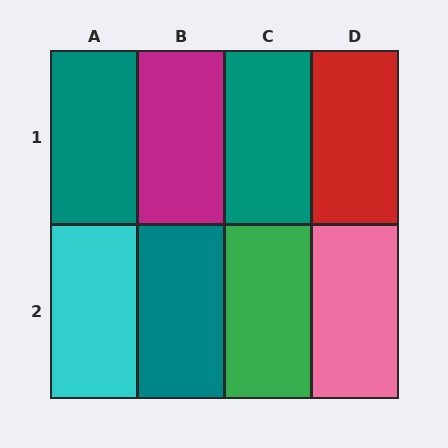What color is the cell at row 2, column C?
Green.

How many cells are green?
1 cell is green.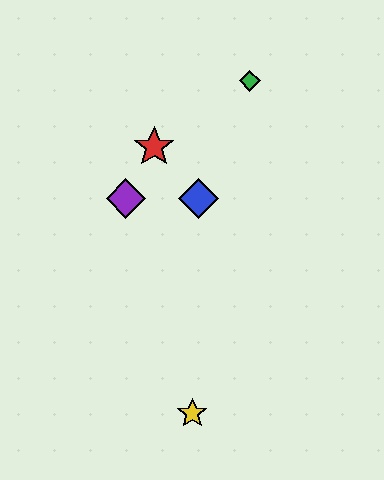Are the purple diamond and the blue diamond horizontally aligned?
Yes, both are at y≈199.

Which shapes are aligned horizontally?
The blue diamond, the purple diamond are aligned horizontally.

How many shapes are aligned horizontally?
2 shapes (the blue diamond, the purple diamond) are aligned horizontally.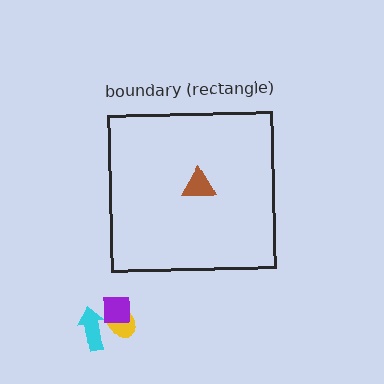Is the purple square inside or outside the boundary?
Outside.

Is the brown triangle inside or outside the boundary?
Inside.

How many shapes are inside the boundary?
1 inside, 3 outside.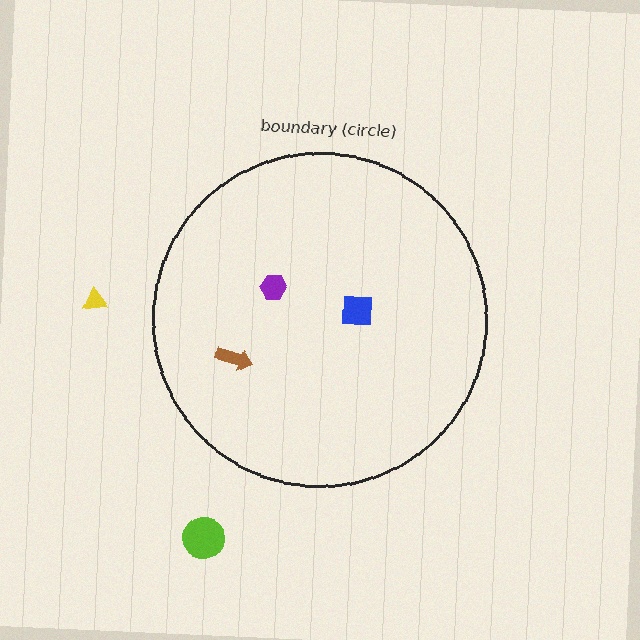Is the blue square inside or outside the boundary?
Inside.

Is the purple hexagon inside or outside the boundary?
Inside.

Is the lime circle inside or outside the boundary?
Outside.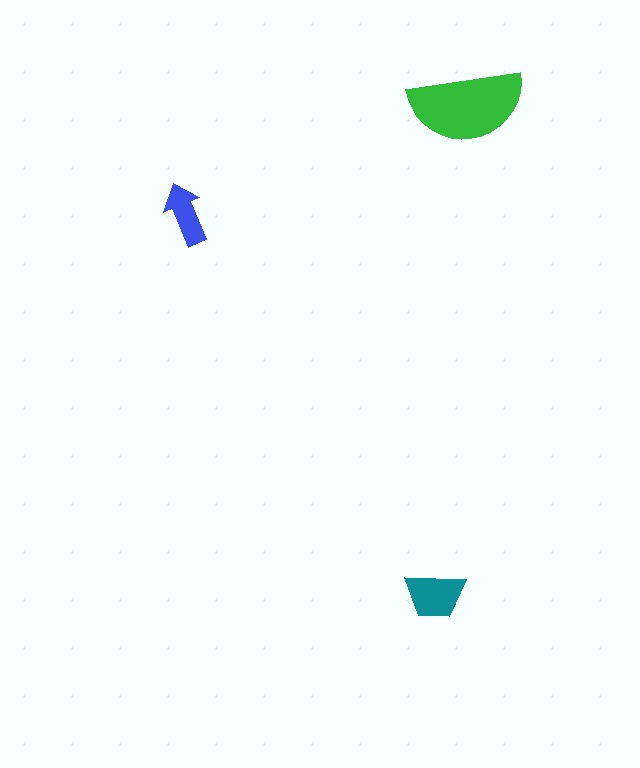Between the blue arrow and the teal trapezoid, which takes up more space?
The teal trapezoid.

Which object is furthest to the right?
The green semicircle is rightmost.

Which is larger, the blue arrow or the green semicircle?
The green semicircle.